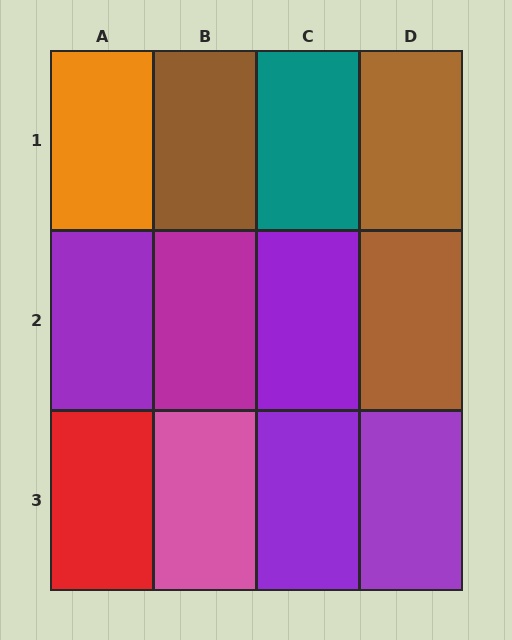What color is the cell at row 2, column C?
Purple.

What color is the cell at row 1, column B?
Brown.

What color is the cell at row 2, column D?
Brown.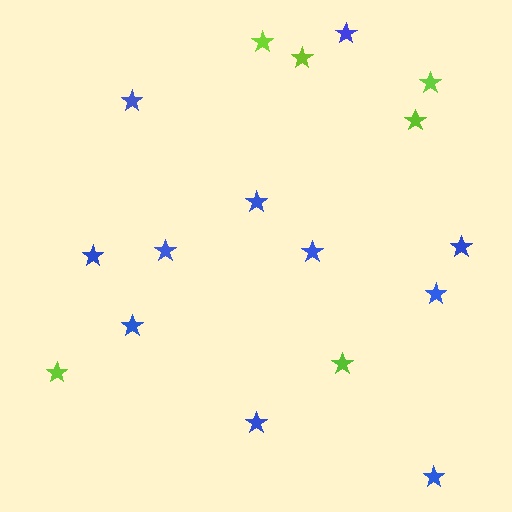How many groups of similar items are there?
There are 2 groups: one group of blue stars (11) and one group of lime stars (6).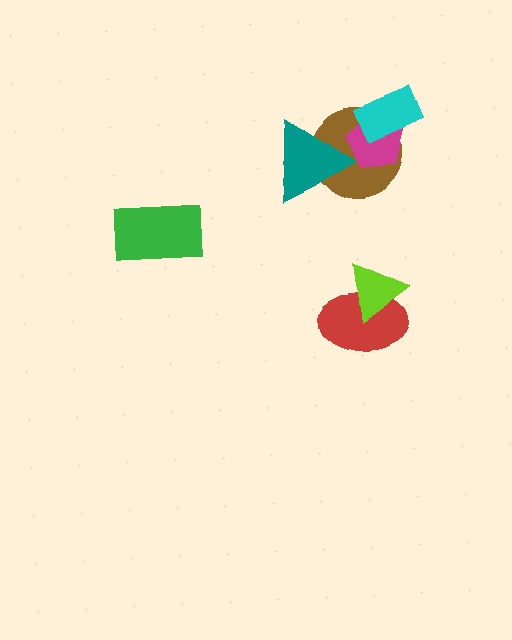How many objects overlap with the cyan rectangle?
2 objects overlap with the cyan rectangle.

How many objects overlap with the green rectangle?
0 objects overlap with the green rectangle.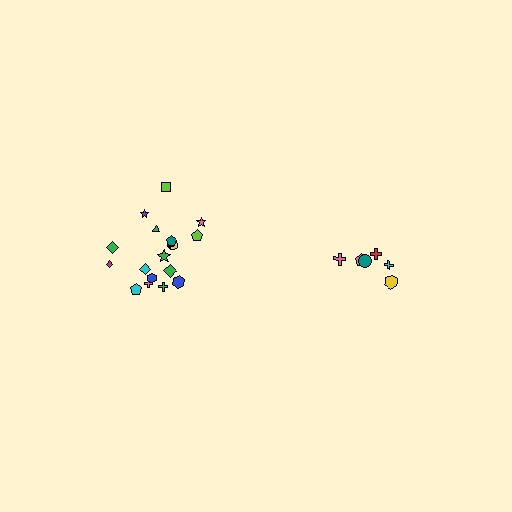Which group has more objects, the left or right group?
The left group.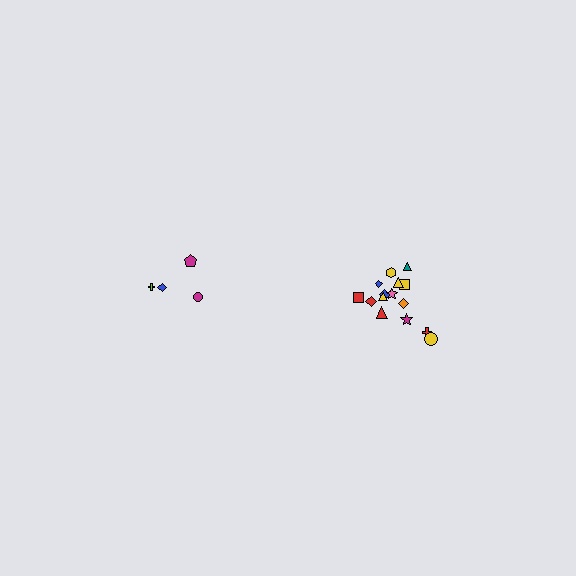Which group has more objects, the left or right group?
The right group.